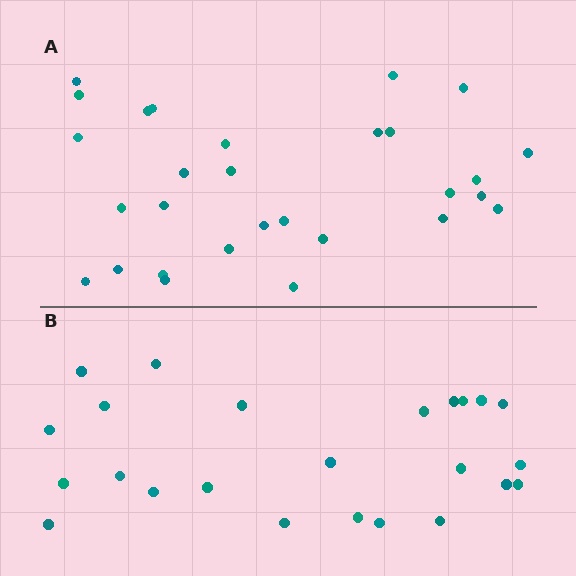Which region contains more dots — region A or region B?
Region A (the top region) has more dots.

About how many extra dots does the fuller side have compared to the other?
Region A has about 5 more dots than region B.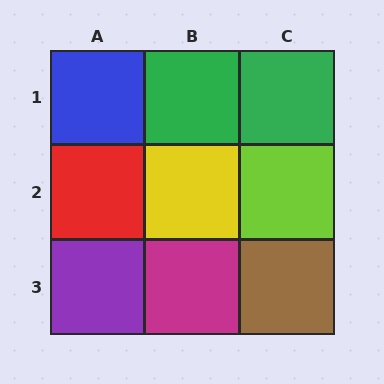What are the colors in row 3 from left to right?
Purple, magenta, brown.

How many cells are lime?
1 cell is lime.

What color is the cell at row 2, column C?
Lime.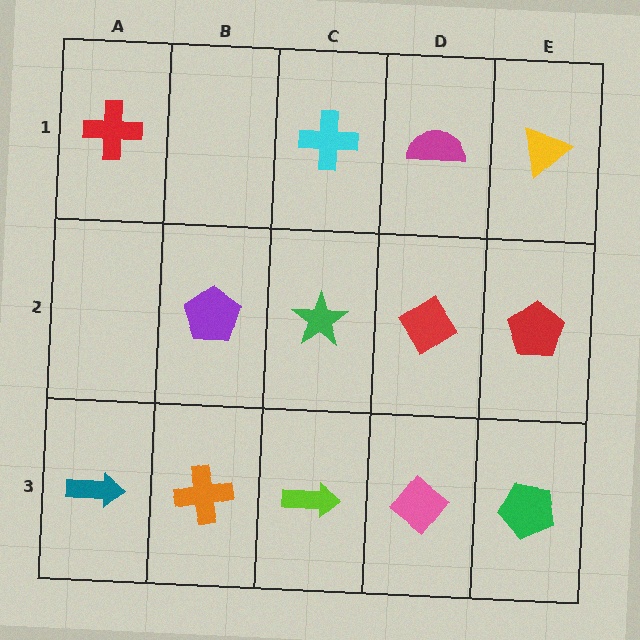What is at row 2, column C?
A green star.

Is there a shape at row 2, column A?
No, that cell is empty.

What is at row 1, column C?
A cyan cross.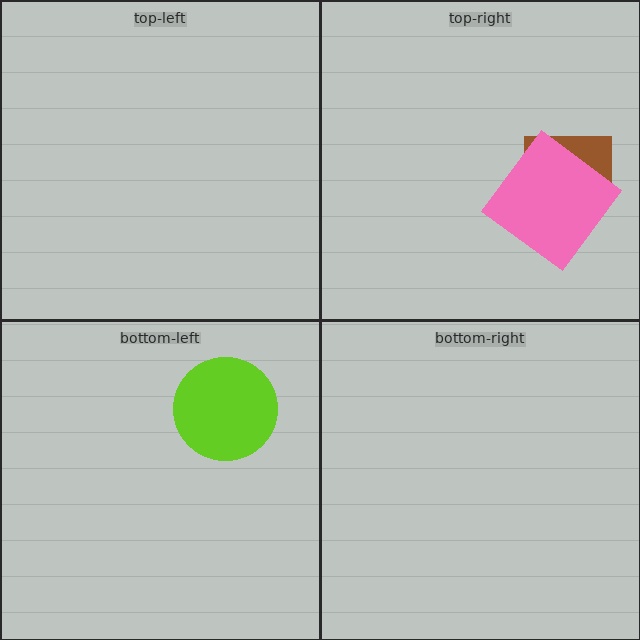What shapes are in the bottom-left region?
The lime circle.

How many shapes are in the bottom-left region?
1.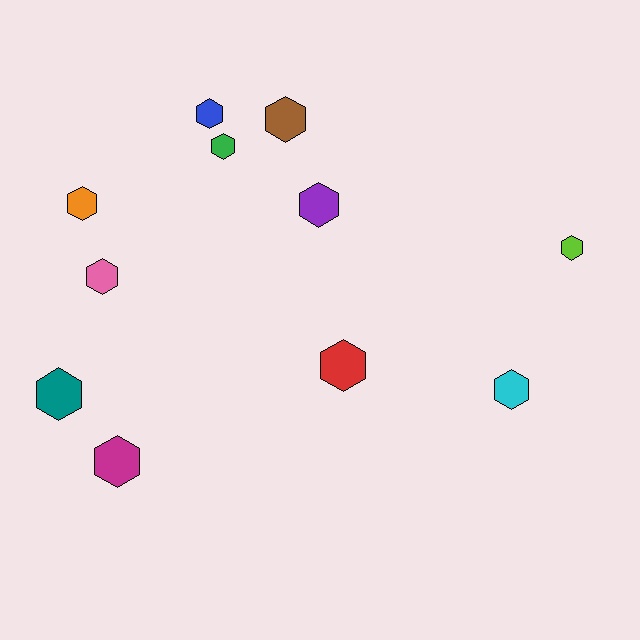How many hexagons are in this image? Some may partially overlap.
There are 11 hexagons.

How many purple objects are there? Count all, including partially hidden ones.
There is 1 purple object.